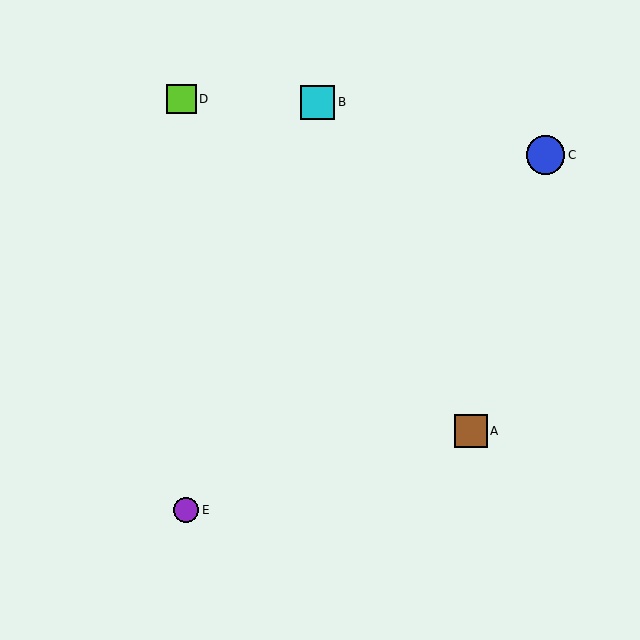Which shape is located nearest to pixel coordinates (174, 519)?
The purple circle (labeled E) at (186, 510) is nearest to that location.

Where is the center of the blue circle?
The center of the blue circle is at (545, 155).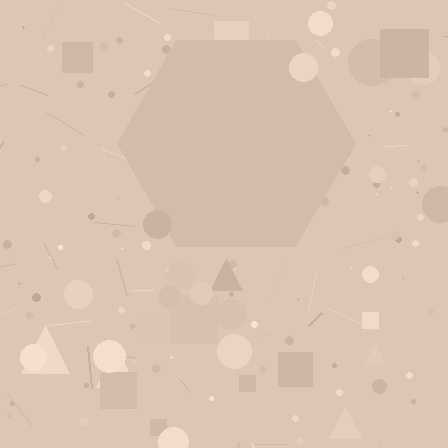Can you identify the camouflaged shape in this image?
The camouflaged shape is a hexagon.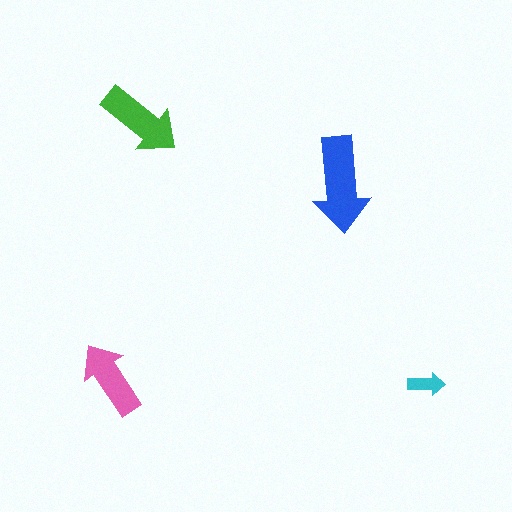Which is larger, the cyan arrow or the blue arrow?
The blue one.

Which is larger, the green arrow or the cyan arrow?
The green one.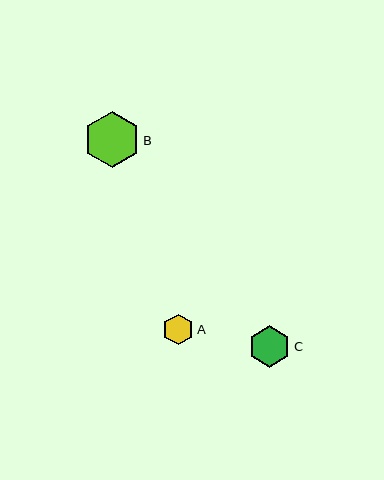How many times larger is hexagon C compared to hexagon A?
Hexagon C is approximately 1.4 times the size of hexagon A.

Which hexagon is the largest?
Hexagon B is the largest with a size of approximately 56 pixels.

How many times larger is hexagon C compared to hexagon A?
Hexagon C is approximately 1.4 times the size of hexagon A.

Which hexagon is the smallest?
Hexagon A is the smallest with a size of approximately 31 pixels.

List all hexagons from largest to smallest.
From largest to smallest: B, C, A.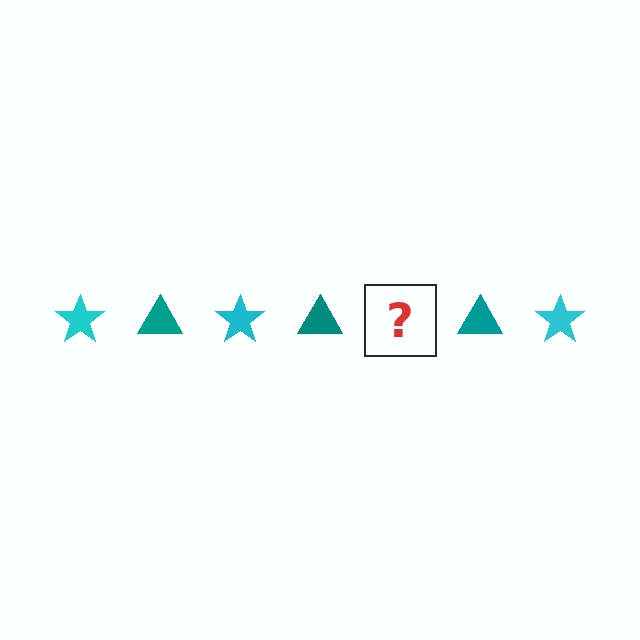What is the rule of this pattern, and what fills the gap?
The rule is that the pattern alternates between cyan star and teal triangle. The gap should be filled with a cyan star.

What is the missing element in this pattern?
The missing element is a cyan star.